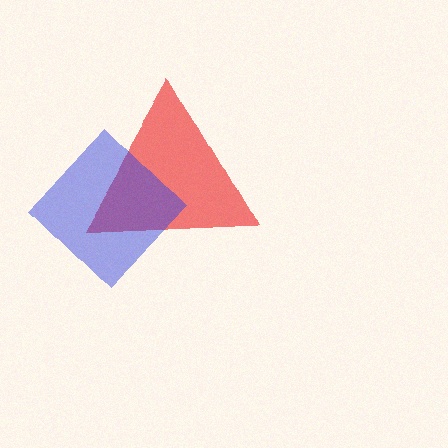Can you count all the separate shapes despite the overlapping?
Yes, there are 2 separate shapes.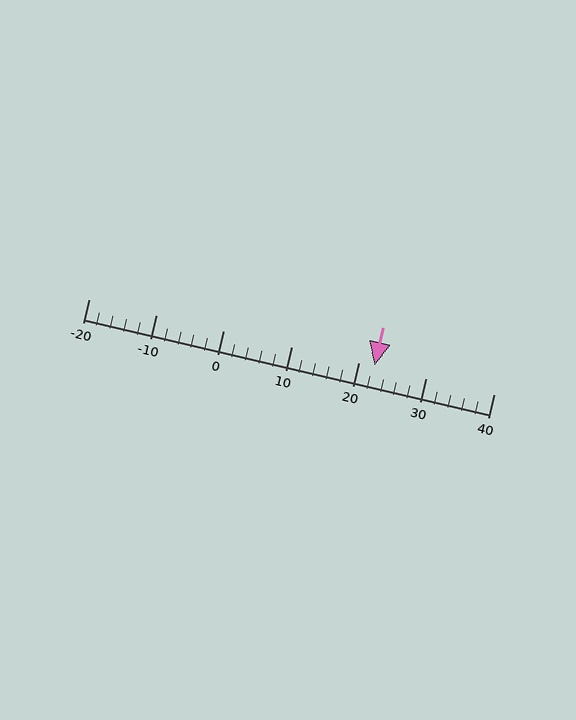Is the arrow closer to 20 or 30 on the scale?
The arrow is closer to 20.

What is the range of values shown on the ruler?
The ruler shows values from -20 to 40.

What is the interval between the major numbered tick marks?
The major tick marks are spaced 10 units apart.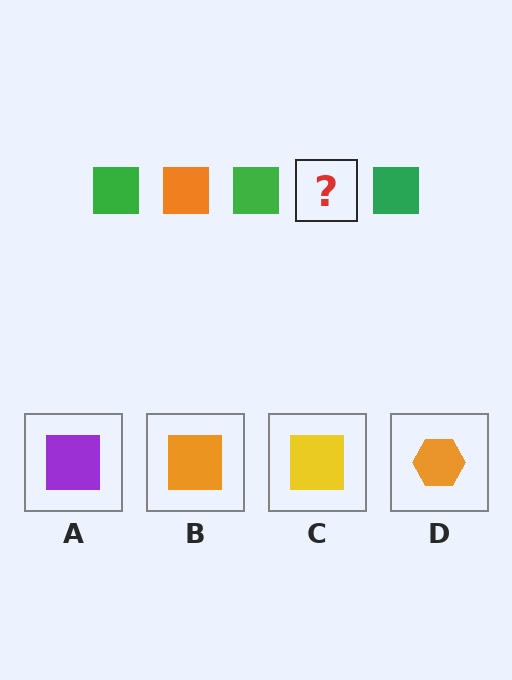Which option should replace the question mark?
Option B.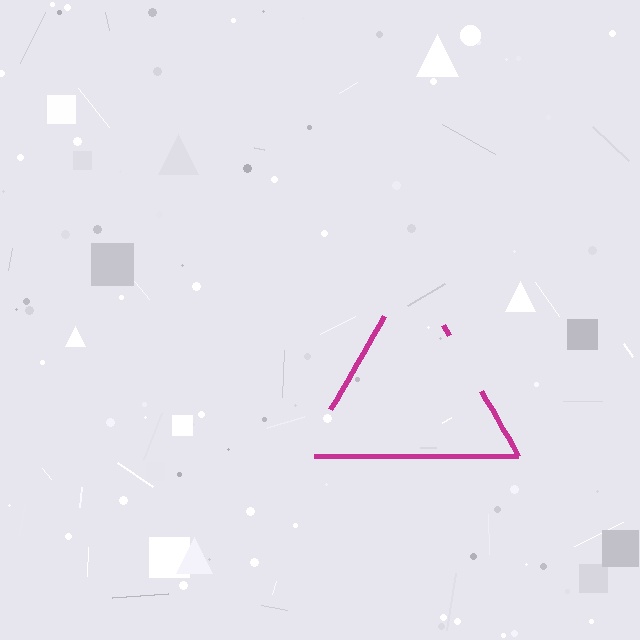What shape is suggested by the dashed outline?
The dashed outline suggests a triangle.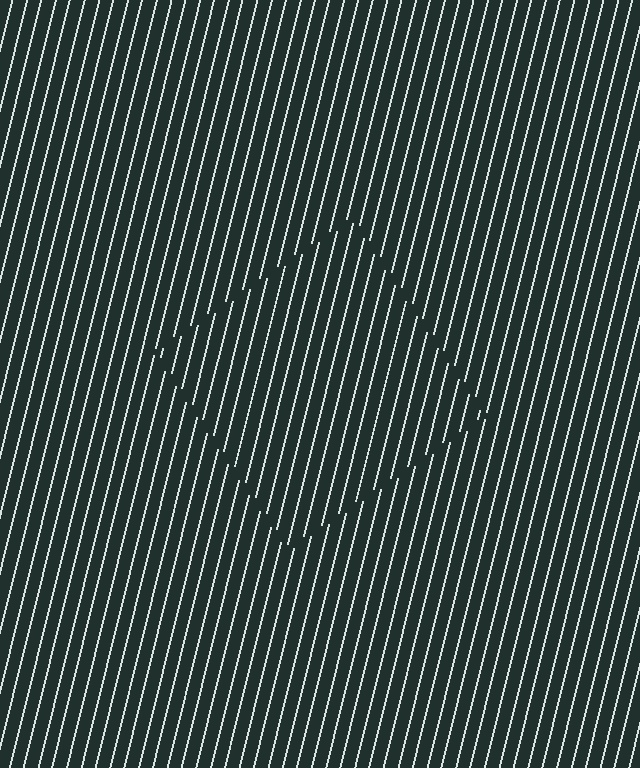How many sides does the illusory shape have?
4 sides — the line-ends trace a square.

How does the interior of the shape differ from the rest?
The interior of the shape contains the same grating, shifted by half a period — the contour is defined by the phase discontinuity where line-ends from the inner and outer gratings abut.